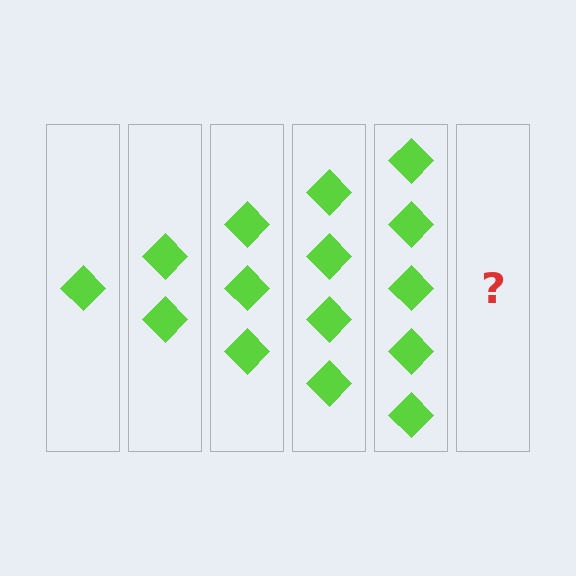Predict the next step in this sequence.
The next step is 6 diamonds.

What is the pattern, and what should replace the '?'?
The pattern is that each step adds one more diamond. The '?' should be 6 diamonds.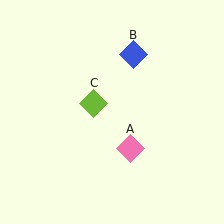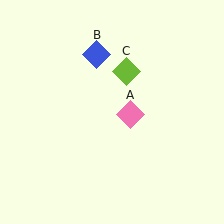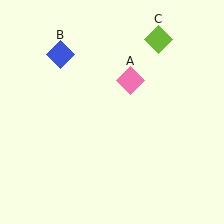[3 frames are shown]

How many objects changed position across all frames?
3 objects changed position: pink diamond (object A), blue diamond (object B), lime diamond (object C).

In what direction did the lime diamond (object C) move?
The lime diamond (object C) moved up and to the right.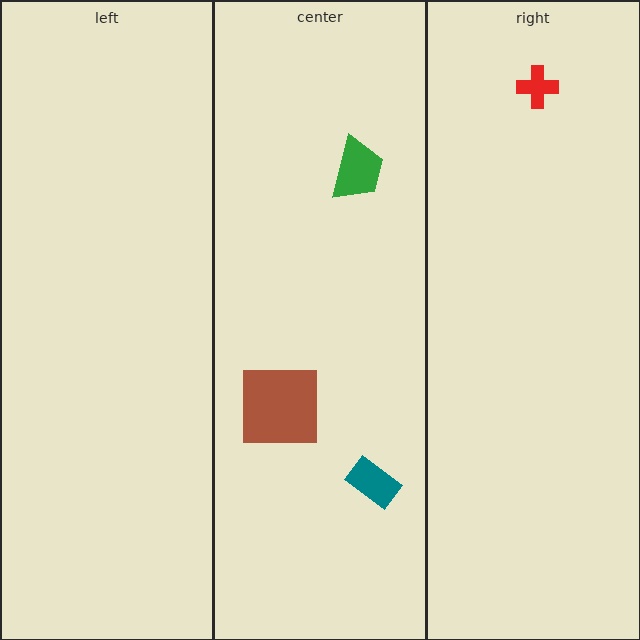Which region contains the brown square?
The center region.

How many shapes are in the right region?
1.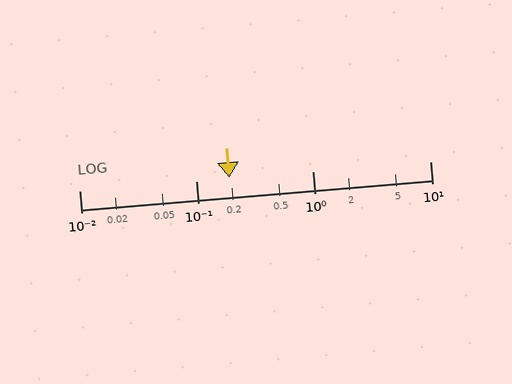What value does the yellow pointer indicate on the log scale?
The pointer indicates approximately 0.19.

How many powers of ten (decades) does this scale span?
The scale spans 3 decades, from 0.01 to 10.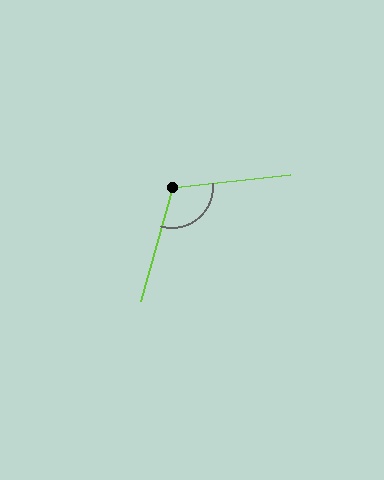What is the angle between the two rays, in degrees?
Approximately 111 degrees.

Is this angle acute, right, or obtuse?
It is obtuse.